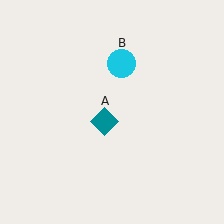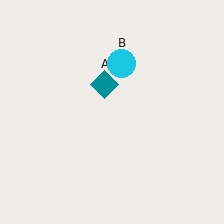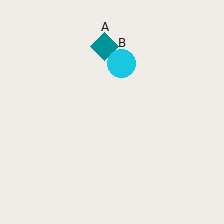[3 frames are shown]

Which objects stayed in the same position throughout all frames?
Cyan circle (object B) remained stationary.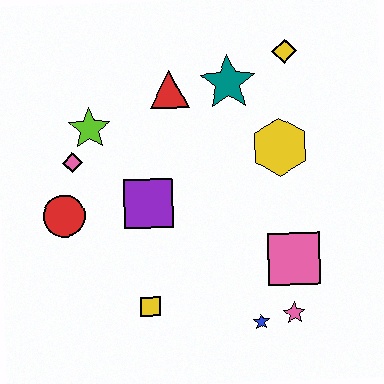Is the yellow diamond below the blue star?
No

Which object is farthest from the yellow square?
The yellow diamond is farthest from the yellow square.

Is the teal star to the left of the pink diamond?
No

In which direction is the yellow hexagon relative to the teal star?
The yellow hexagon is below the teal star.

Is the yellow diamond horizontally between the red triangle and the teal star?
No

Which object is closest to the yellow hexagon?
The teal star is closest to the yellow hexagon.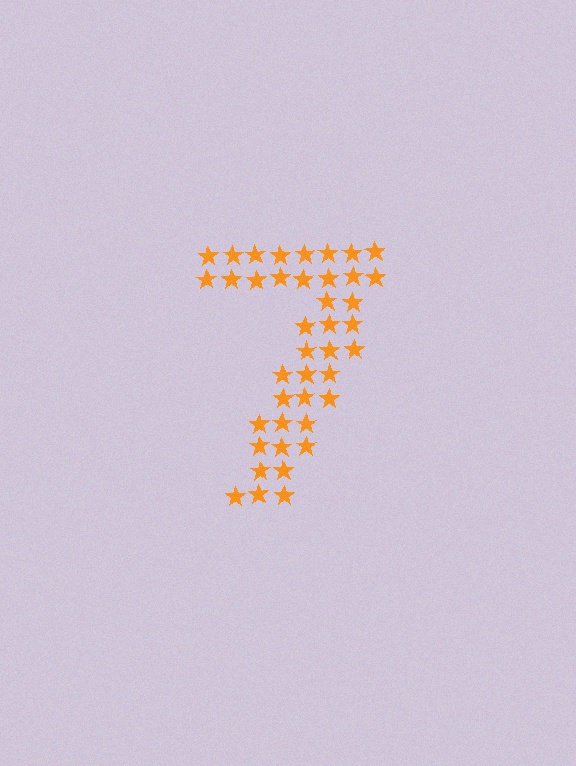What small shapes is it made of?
It is made of small stars.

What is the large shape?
The large shape is the digit 7.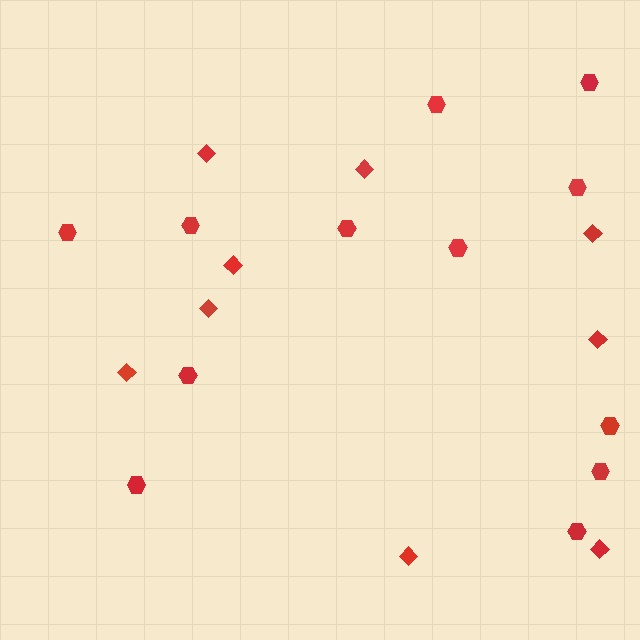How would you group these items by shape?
There are 2 groups: one group of hexagons (12) and one group of diamonds (9).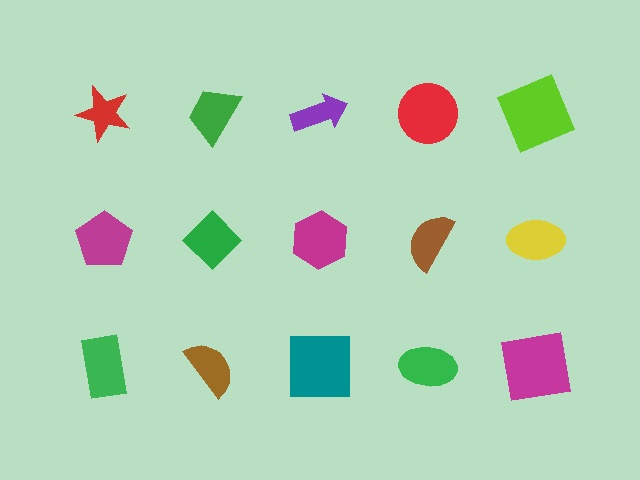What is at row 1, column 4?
A red circle.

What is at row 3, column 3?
A teal square.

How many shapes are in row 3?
5 shapes.